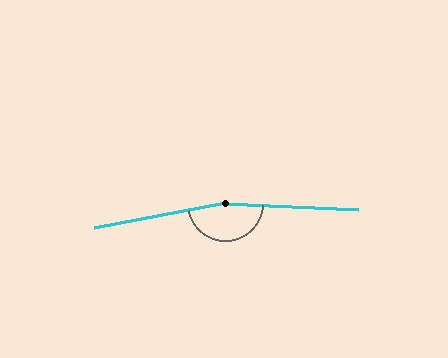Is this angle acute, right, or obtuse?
It is obtuse.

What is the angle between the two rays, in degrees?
Approximately 166 degrees.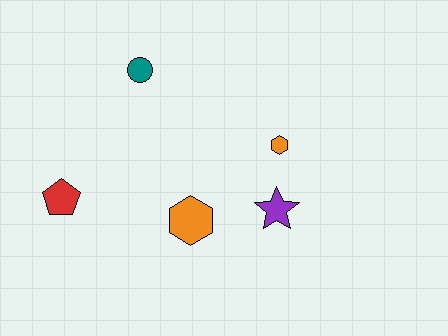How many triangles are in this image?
There are no triangles.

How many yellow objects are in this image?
There are no yellow objects.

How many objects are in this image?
There are 5 objects.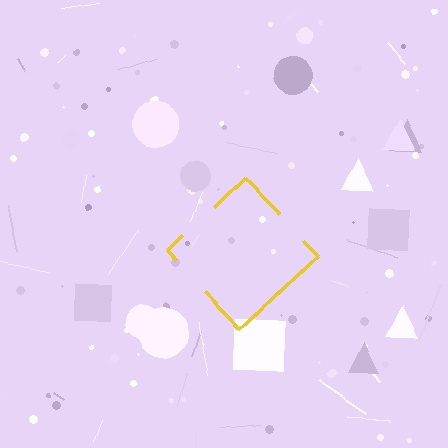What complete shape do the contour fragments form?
The contour fragments form a diamond.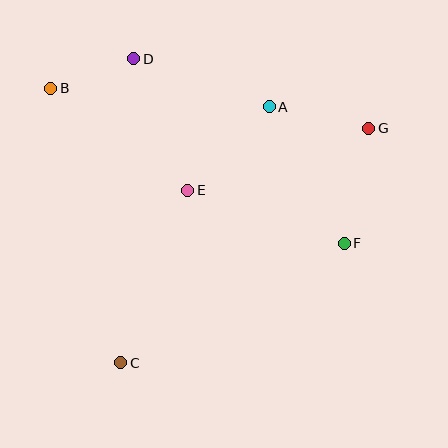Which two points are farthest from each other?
Points C and G are farthest from each other.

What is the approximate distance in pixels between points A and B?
The distance between A and B is approximately 219 pixels.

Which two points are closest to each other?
Points B and D are closest to each other.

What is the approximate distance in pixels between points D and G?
The distance between D and G is approximately 245 pixels.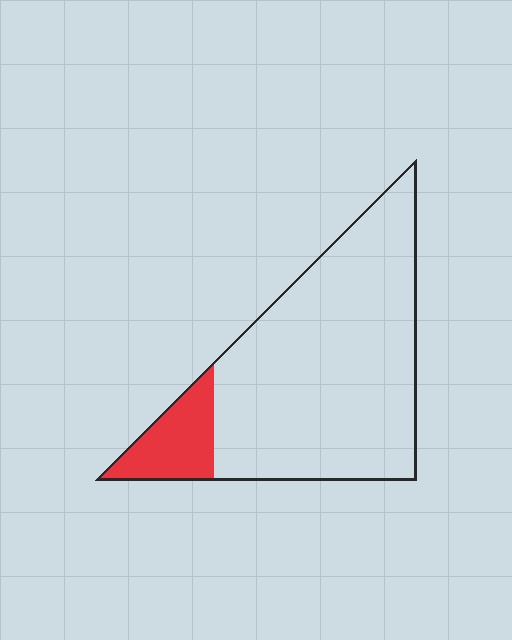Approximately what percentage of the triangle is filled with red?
Approximately 15%.